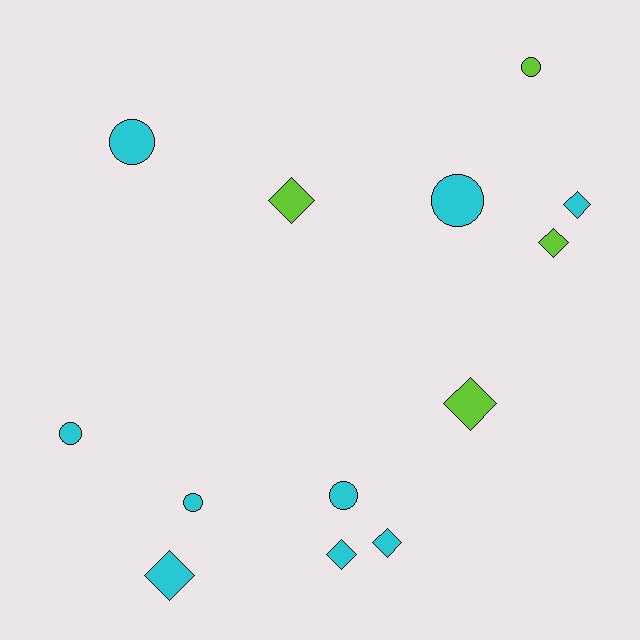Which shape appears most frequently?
Diamond, with 7 objects.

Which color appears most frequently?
Cyan, with 9 objects.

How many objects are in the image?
There are 13 objects.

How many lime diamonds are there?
There are 3 lime diamonds.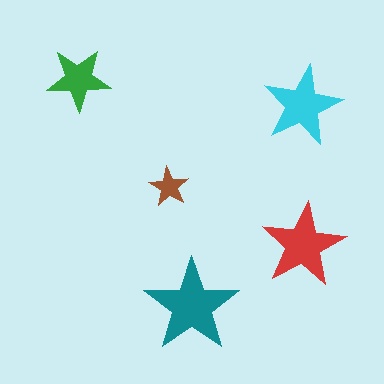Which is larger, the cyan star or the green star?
The cyan one.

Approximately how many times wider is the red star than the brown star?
About 2 times wider.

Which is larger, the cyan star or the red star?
The red one.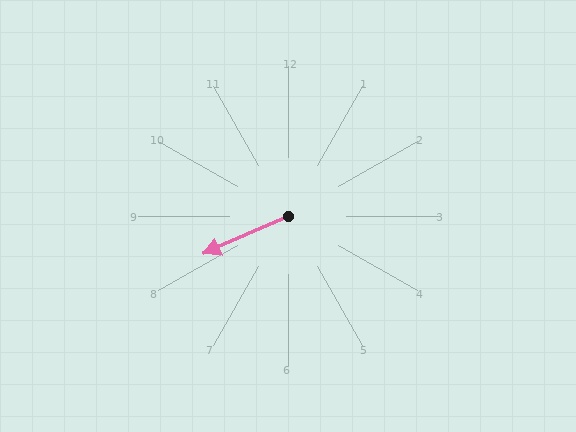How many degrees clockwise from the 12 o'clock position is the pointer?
Approximately 246 degrees.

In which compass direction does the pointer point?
Southwest.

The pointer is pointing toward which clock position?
Roughly 8 o'clock.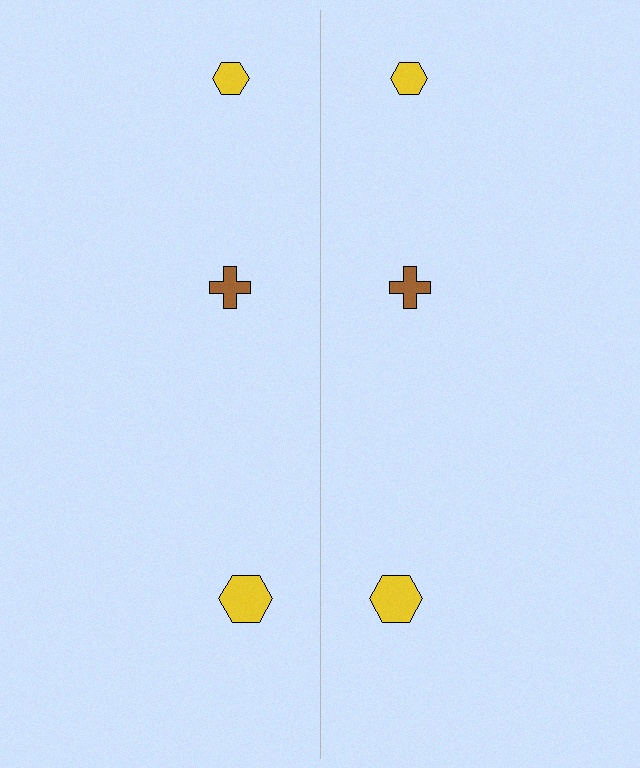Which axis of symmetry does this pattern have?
The pattern has a vertical axis of symmetry running through the center of the image.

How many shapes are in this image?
There are 6 shapes in this image.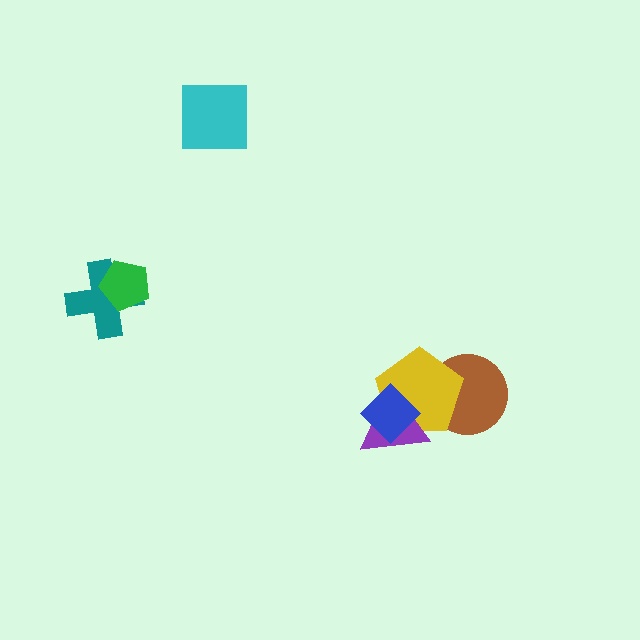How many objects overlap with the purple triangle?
2 objects overlap with the purple triangle.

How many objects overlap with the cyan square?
0 objects overlap with the cyan square.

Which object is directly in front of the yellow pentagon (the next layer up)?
The purple triangle is directly in front of the yellow pentagon.